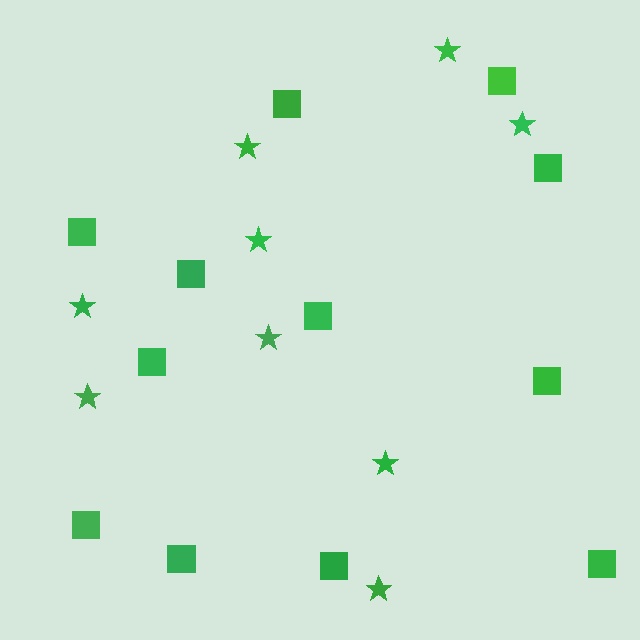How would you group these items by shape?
There are 2 groups: one group of stars (9) and one group of squares (12).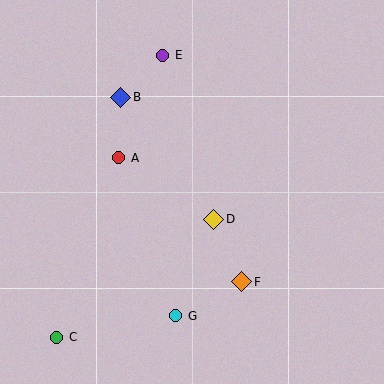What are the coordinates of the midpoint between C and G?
The midpoint between C and G is at (116, 327).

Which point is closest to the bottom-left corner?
Point C is closest to the bottom-left corner.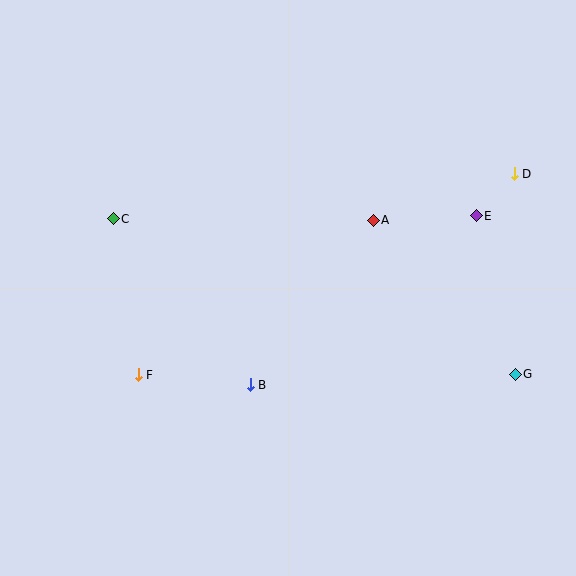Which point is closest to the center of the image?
Point B at (250, 385) is closest to the center.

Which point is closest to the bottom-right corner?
Point G is closest to the bottom-right corner.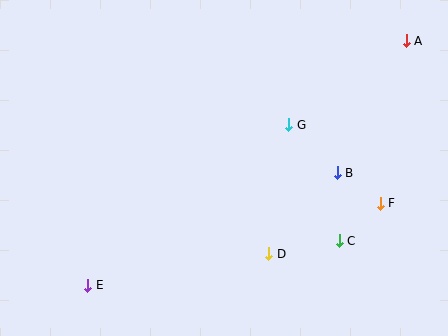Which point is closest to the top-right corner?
Point A is closest to the top-right corner.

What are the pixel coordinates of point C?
Point C is at (339, 241).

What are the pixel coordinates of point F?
Point F is at (380, 203).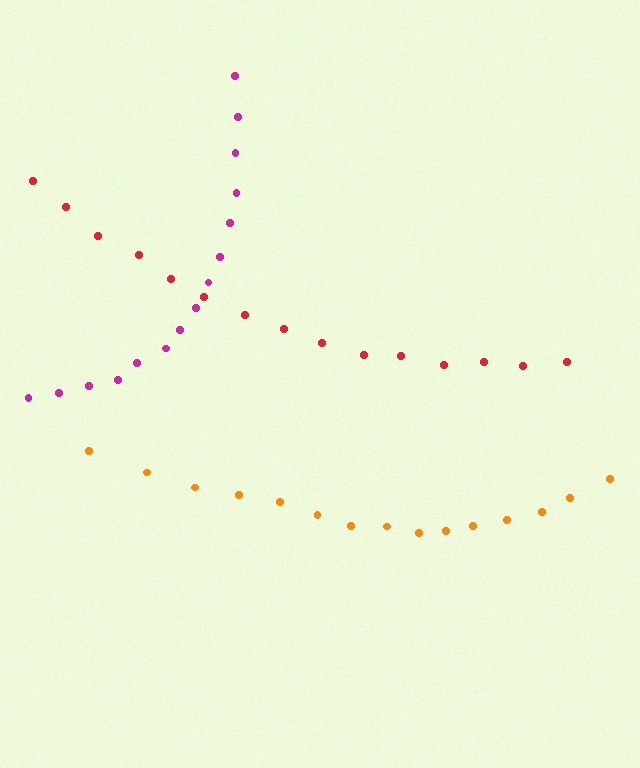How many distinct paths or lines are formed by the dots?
There are 3 distinct paths.